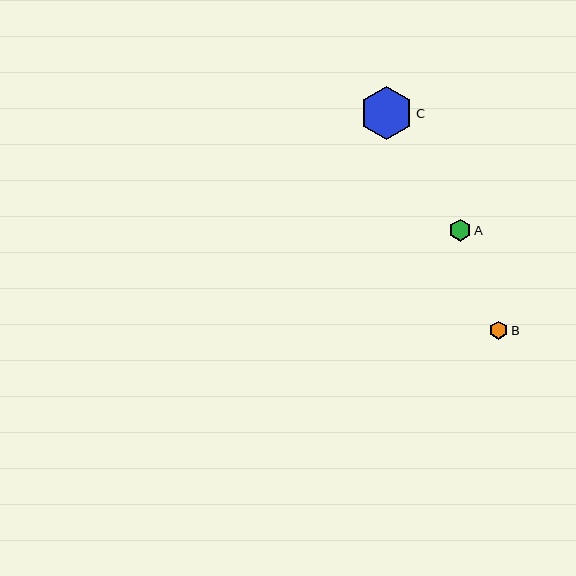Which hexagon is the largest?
Hexagon C is the largest with a size of approximately 53 pixels.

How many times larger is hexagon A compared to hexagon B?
Hexagon A is approximately 1.2 times the size of hexagon B.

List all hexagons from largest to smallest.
From largest to smallest: C, A, B.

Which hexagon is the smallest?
Hexagon B is the smallest with a size of approximately 18 pixels.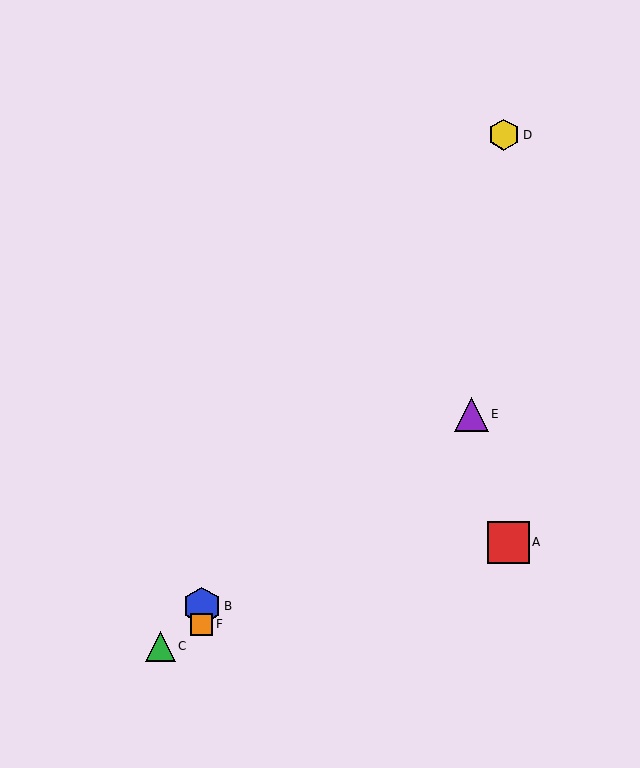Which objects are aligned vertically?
Objects B, F are aligned vertically.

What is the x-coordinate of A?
Object A is at x≈508.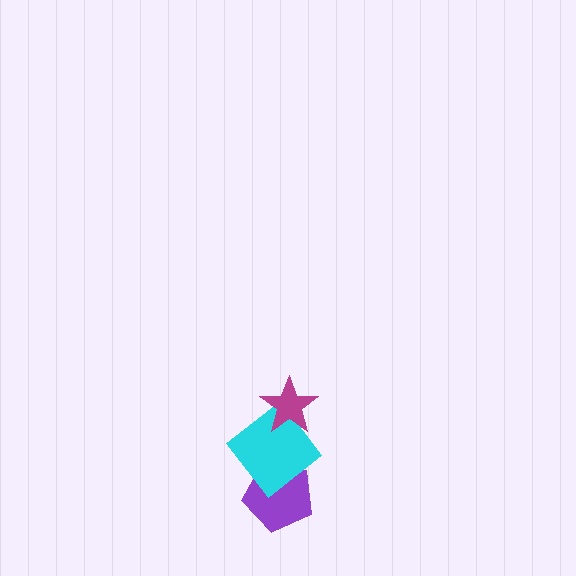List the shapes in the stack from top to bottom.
From top to bottom: the magenta star, the cyan diamond, the purple pentagon.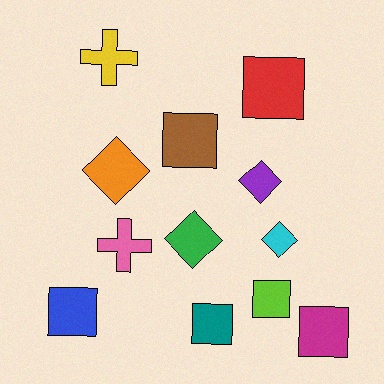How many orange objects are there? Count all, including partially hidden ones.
There is 1 orange object.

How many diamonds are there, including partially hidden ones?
There are 4 diamonds.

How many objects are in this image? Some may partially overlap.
There are 12 objects.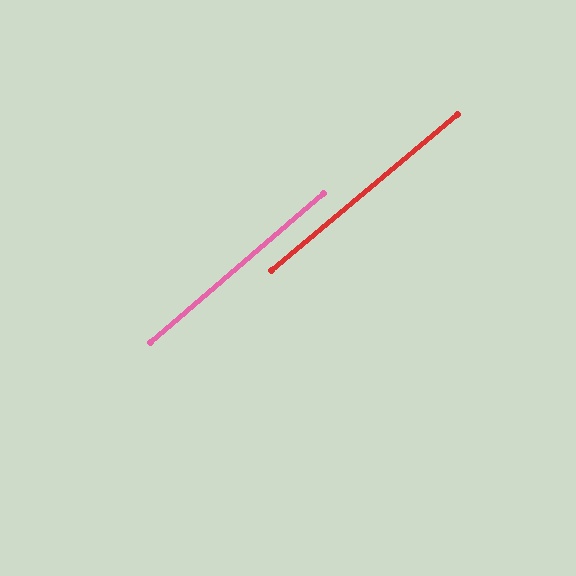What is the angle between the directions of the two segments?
Approximately 1 degree.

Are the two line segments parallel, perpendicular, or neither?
Parallel — their directions differ by only 0.9°.